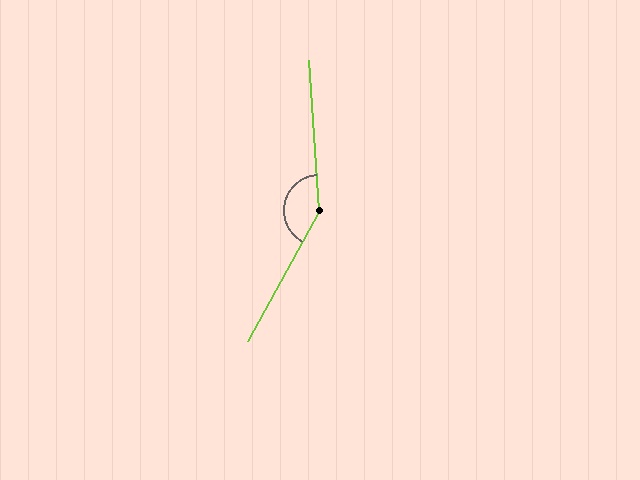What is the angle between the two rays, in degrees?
Approximately 147 degrees.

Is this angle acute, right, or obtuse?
It is obtuse.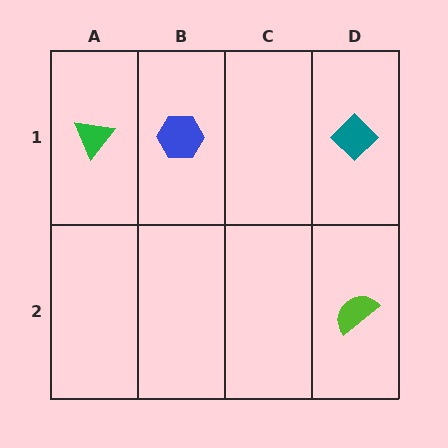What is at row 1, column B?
A blue hexagon.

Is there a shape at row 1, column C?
No, that cell is empty.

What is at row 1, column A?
A green triangle.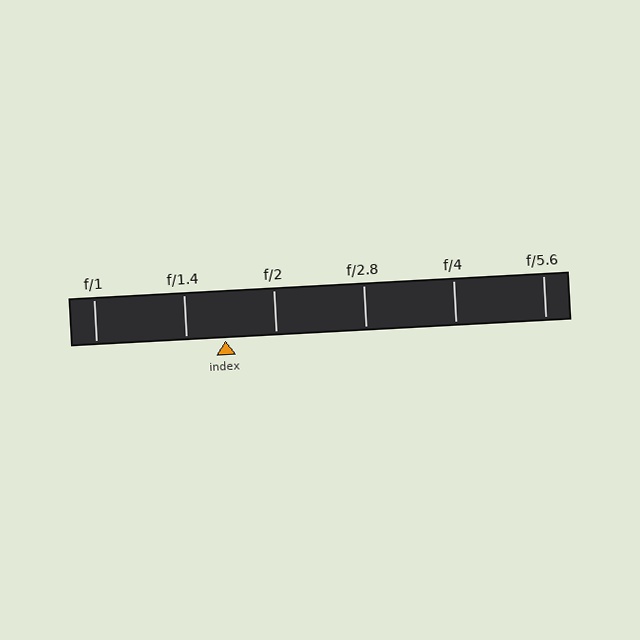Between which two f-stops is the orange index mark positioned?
The index mark is between f/1.4 and f/2.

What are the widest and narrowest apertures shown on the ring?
The widest aperture shown is f/1 and the narrowest is f/5.6.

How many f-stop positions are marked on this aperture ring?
There are 6 f-stop positions marked.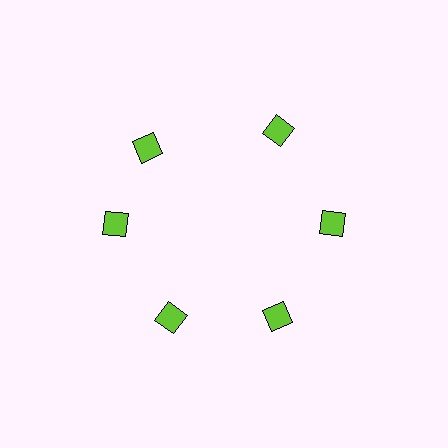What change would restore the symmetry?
The symmetry would be restored by rotating it back into even spacing with its neighbors so that all 6 squares sit at equal angles and equal distance from the center.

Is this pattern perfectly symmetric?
No. The 6 lime squares are arranged in a ring, but one element near the 11 o'clock position is rotated out of alignment along the ring, breaking the 6-fold rotational symmetry.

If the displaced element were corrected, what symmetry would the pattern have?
It would have 6-fold rotational symmetry — the pattern would map onto itself every 60 degrees.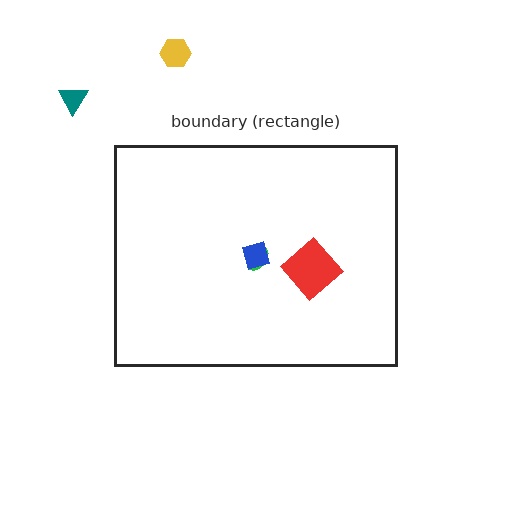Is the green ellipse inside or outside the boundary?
Inside.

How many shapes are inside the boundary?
3 inside, 2 outside.